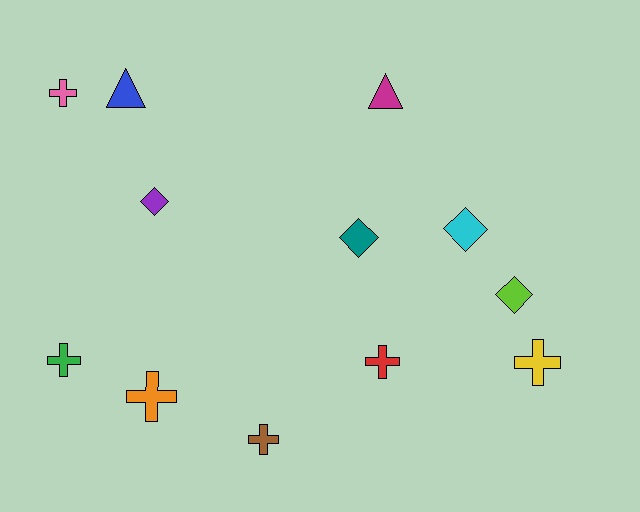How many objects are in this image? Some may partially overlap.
There are 12 objects.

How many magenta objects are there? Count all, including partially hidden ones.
There is 1 magenta object.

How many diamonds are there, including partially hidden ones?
There are 4 diamonds.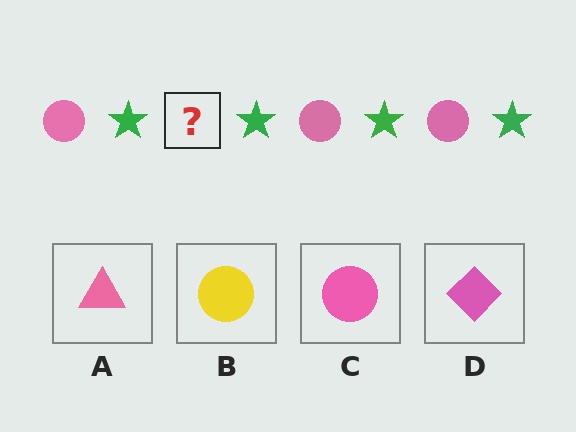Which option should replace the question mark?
Option C.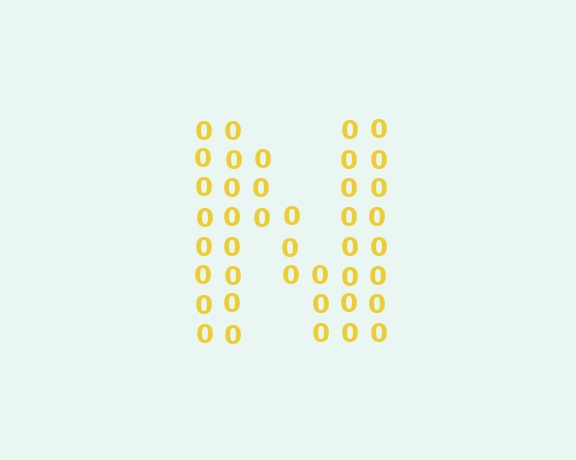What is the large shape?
The large shape is the letter N.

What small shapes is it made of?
It is made of small digit 0's.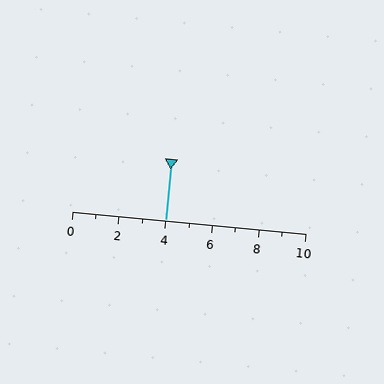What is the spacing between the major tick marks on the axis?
The major ticks are spaced 2 apart.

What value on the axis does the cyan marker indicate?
The marker indicates approximately 4.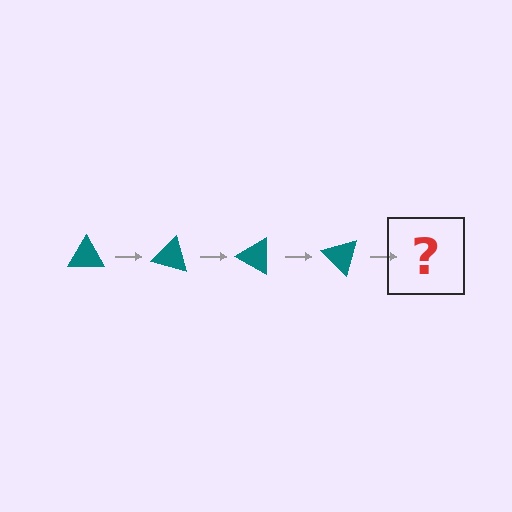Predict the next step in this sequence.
The next step is a teal triangle rotated 60 degrees.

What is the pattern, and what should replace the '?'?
The pattern is that the triangle rotates 15 degrees each step. The '?' should be a teal triangle rotated 60 degrees.